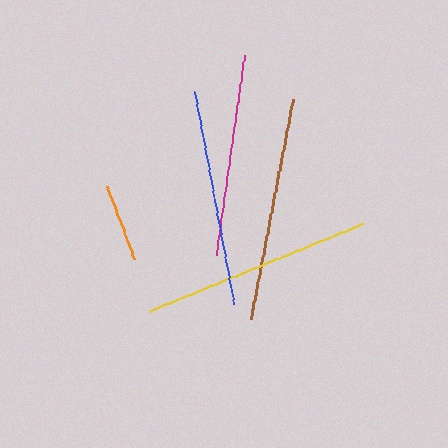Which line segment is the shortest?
The orange line is the shortest at approximately 79 pixels.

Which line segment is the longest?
The yellow line is the longest at approximately 230 pixels.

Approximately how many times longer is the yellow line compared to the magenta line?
The yellow line is approximately 1.1 times the length of the magenta line.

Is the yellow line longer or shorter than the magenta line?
The yellow line is longer than the magenta line.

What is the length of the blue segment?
The blue segment is approximately 216 pixels long.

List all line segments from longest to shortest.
From longest to shortest: yellow, brown, blue, magenta, orange.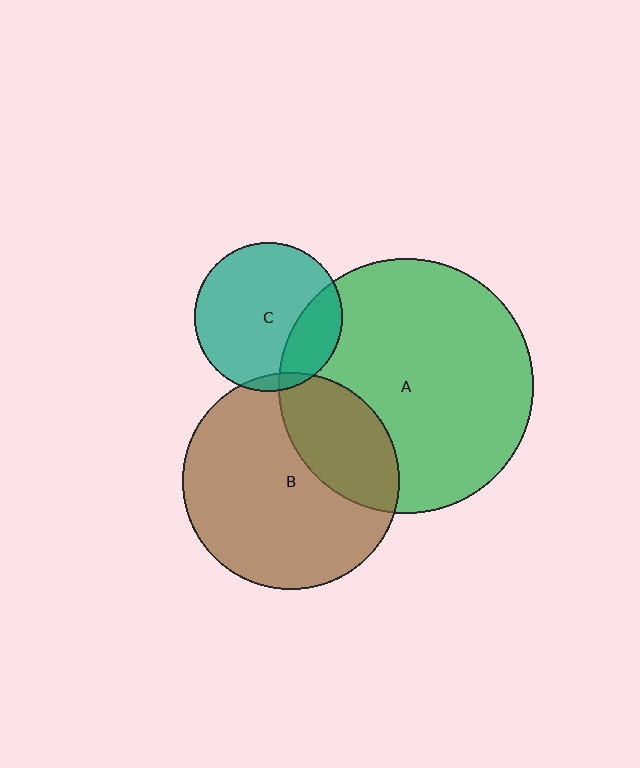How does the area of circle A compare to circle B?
Approximately 1.4 times.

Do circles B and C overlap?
Yes.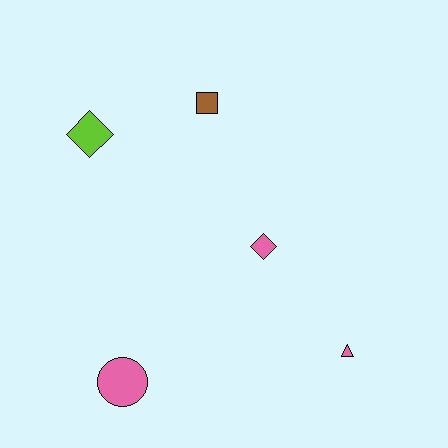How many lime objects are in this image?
There is 1 lime object.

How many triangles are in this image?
There is 1 triangle.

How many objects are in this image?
There are 5 objects.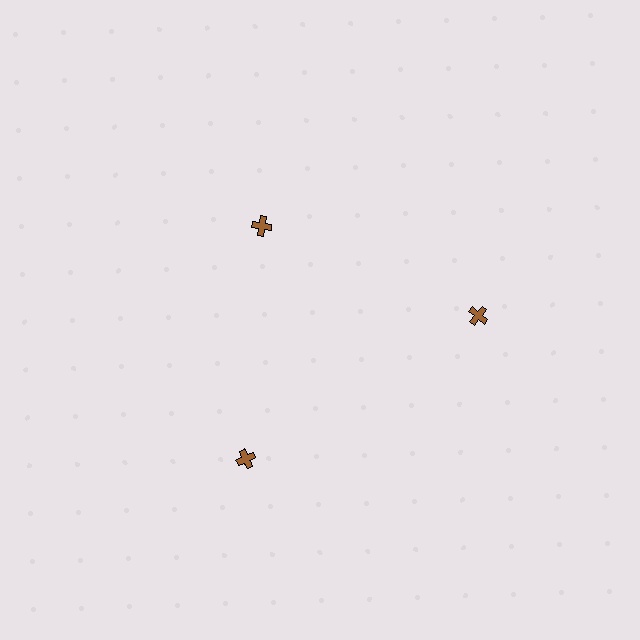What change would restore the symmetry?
The symmetry would be restored by moving it outward, back onto the ring so that all 3 crosses sit at equal angles and equal distance from the center.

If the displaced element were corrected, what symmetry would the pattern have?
It would have 3-fold rotational symmetry — the pattern would map onto itself every 120 degrees.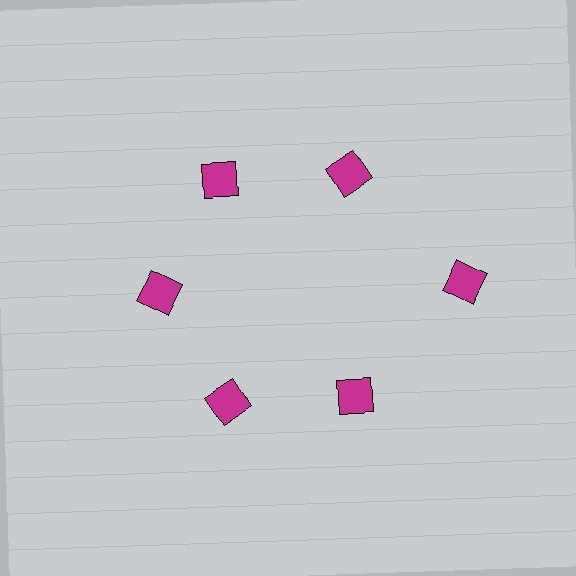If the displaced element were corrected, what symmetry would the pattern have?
It would have 6-fold rotational symmetry — the pattern would map onto itself every 60 degrees.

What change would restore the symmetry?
The symmetry would be restored by moving it inward, back onto the ring so that all 6 diamonds sit at equal angles and equal distance from the center.